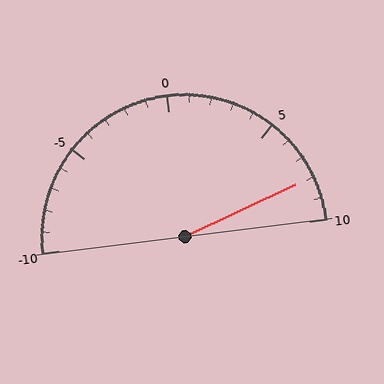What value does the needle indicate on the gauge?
The needle indicates approximately 8.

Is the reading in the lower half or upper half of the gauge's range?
The reading is in the upper half of the range (-10 to 10).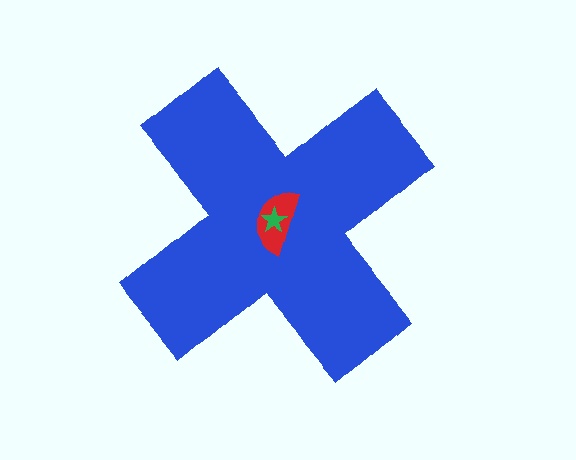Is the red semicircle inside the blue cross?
Yes.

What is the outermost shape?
The blue cross.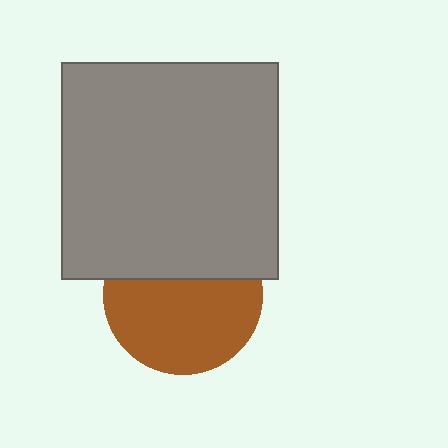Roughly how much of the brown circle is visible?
About half of it is visible (roughly 62%).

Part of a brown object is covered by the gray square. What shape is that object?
It is a circle.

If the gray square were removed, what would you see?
You would see the complete brown circle.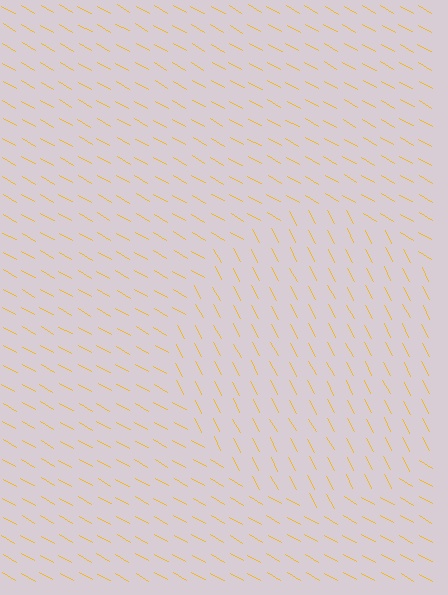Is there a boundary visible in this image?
Yes, there is a texture boundary formed by a change in line orientation.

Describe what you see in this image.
The image is filled with small yellow line segments. A circle region in the image has lines oriented differently from the surrounding lines, creating a visible texture boundary.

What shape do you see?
I see a circle.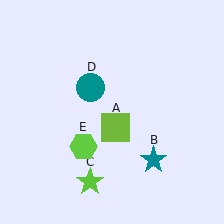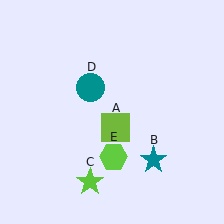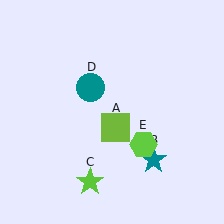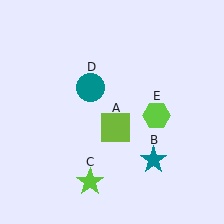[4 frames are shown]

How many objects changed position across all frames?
1 object changed position: lime hexagon (object E).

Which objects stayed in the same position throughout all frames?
Lime square (object A) and teal star (object B) and lime star (object C) and teal circle (object D) remained stationary.